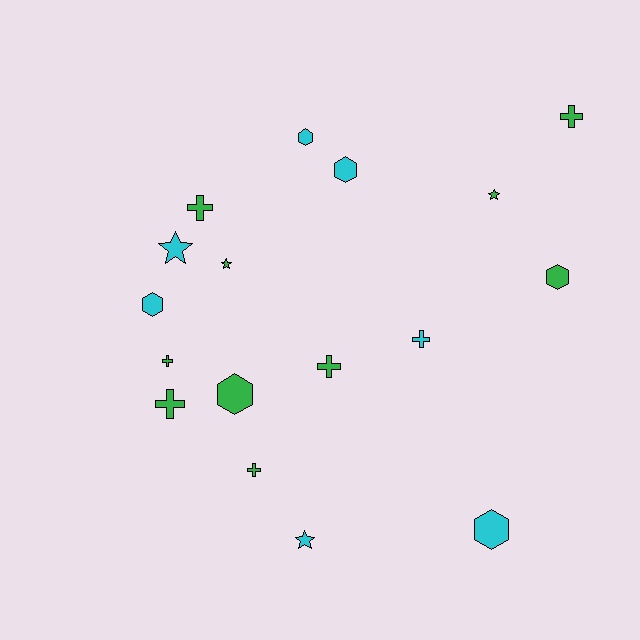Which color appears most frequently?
Green, with 10 objects.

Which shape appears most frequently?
Cross, with 7 objects.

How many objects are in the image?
There are 17 objects.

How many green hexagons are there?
There are 2 green hexagons.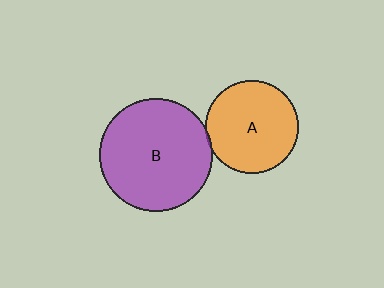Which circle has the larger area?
Circle B (purple).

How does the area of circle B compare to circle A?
Approximately 1.5 times.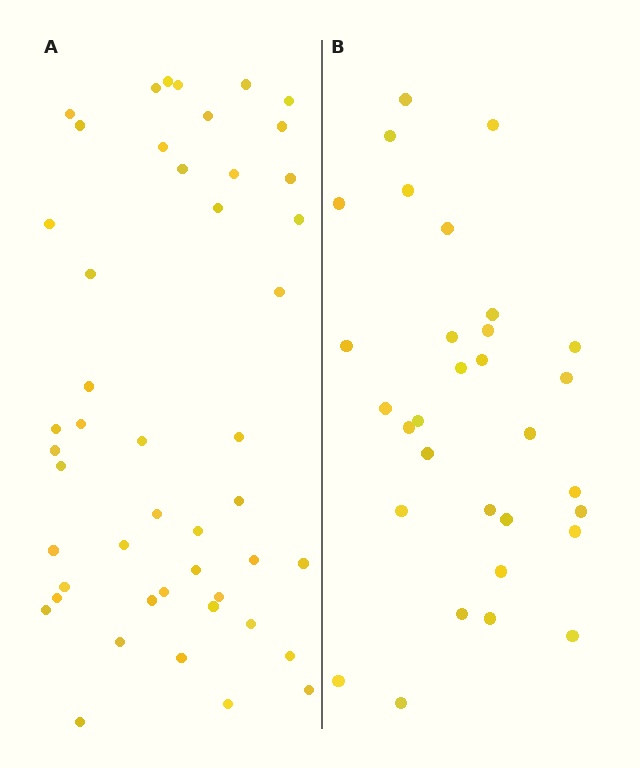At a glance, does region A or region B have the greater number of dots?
Region A (the left region) has more dots.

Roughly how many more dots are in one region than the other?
Region A has approximately 15 more dots than region B.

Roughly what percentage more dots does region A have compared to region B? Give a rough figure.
About 50% more.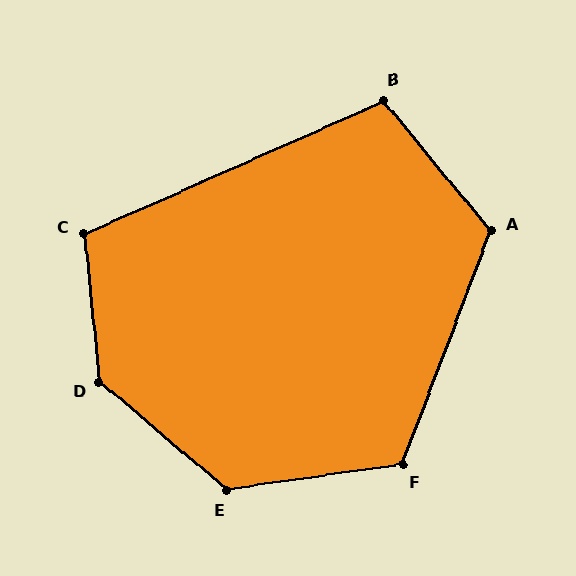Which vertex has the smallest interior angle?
B, at approximately 105 degrees.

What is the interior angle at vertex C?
Approximately 108 degrees (obtuse).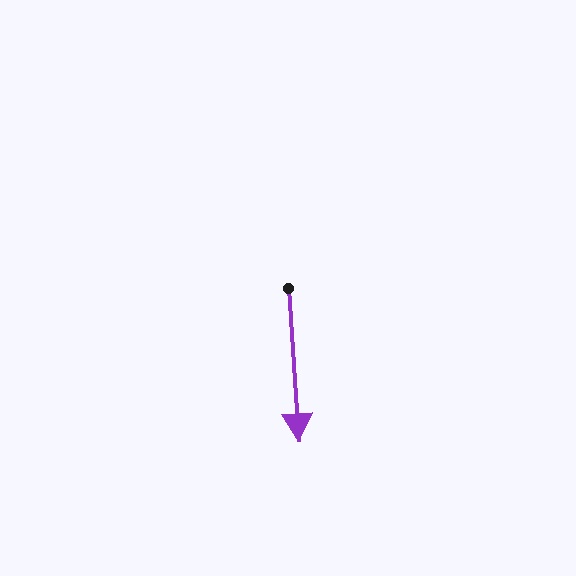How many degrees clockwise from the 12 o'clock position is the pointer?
Approximately 176 degrees.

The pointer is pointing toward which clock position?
Roughly 6 o'clock.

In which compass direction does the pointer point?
South.